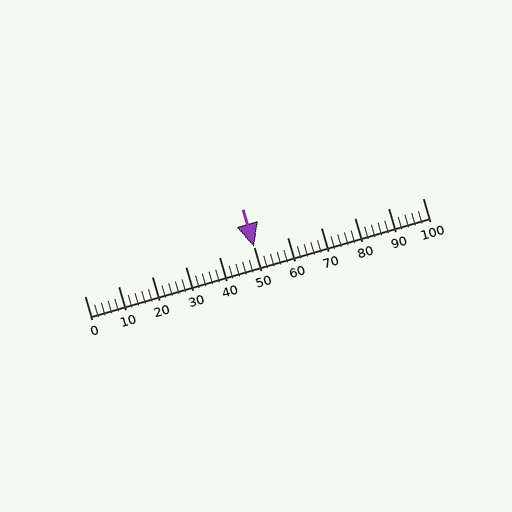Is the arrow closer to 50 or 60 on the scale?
The arrow is closer to 50.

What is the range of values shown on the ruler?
The ruler shows values from 0 to 100.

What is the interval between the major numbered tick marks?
The major tick marks are spaced 10 units apart.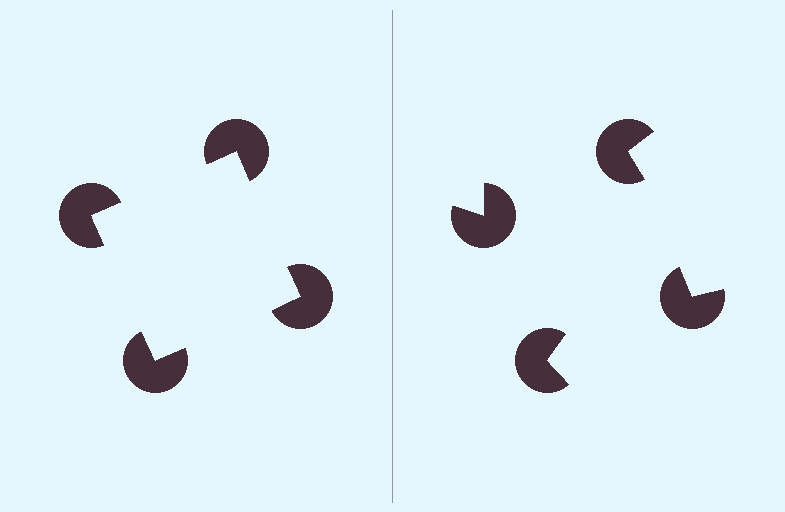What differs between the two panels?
The pac-man discs are positioned identically on both sides; only the wedge orientations differ. On the left they align to a square; on the right they are misaligned.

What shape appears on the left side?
An illusory square.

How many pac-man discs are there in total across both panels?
8 — 4 on each side.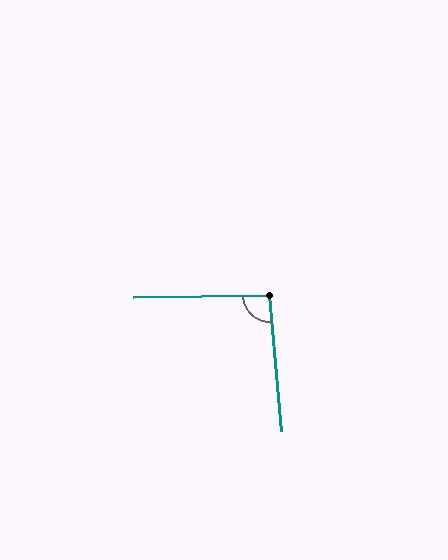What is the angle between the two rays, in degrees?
Approximately 94 degrees.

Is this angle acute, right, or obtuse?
It is approximately a right angle.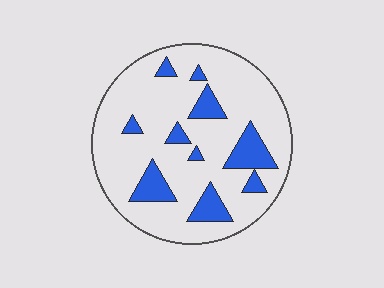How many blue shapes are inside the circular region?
10.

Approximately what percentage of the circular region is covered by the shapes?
Approximately 20%.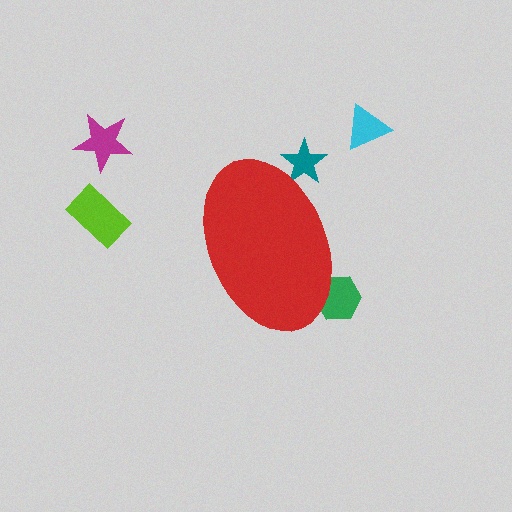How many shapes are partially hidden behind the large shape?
2 shapes are partially hidden.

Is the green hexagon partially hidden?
Yes, the green hexagon is partially hidden behind the red ellipse.